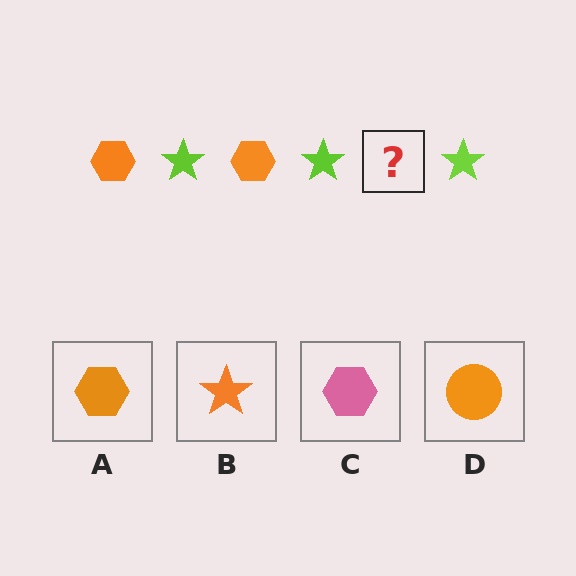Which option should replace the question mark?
Option A.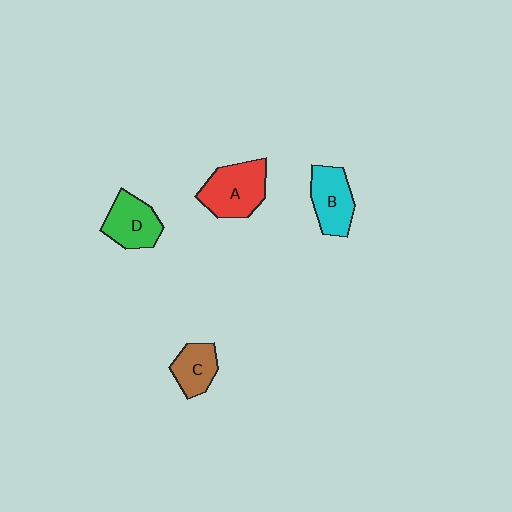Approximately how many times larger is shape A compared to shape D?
Approximately 1.2 times.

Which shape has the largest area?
Shape A (red).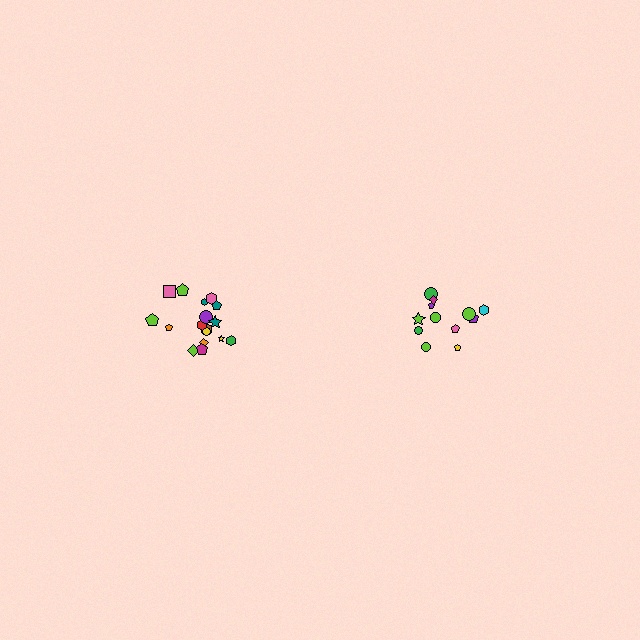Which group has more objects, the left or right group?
The left group.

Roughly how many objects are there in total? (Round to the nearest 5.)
Roughly 30 objects in total.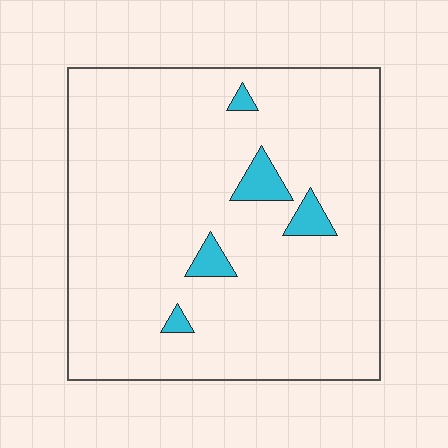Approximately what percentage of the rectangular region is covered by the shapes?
Approximately 5%.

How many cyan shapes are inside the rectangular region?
5.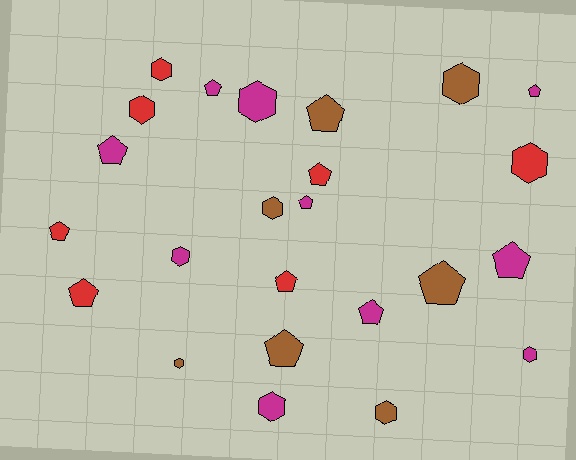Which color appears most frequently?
Magenta, with 10 objects.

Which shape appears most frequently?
Pentagon, with 13 objects.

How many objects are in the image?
There are 24 objects.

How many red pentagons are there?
There are 4 red pentagons.